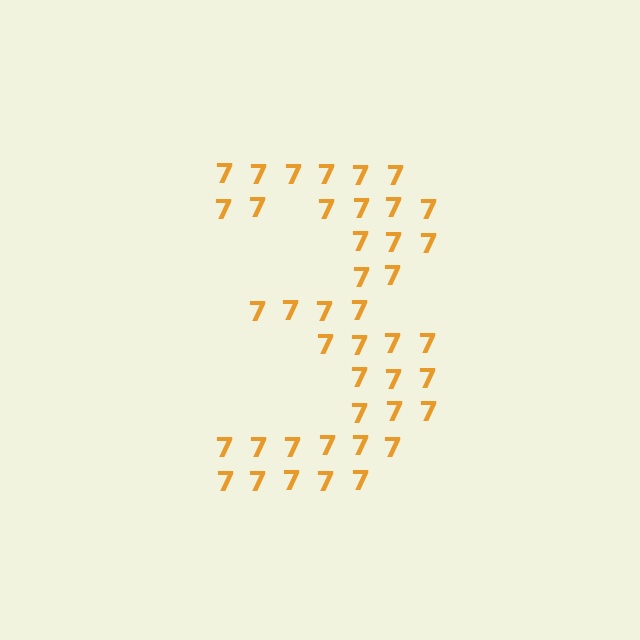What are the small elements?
The small elements are digit 7's.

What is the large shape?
The large shape is the digit 3.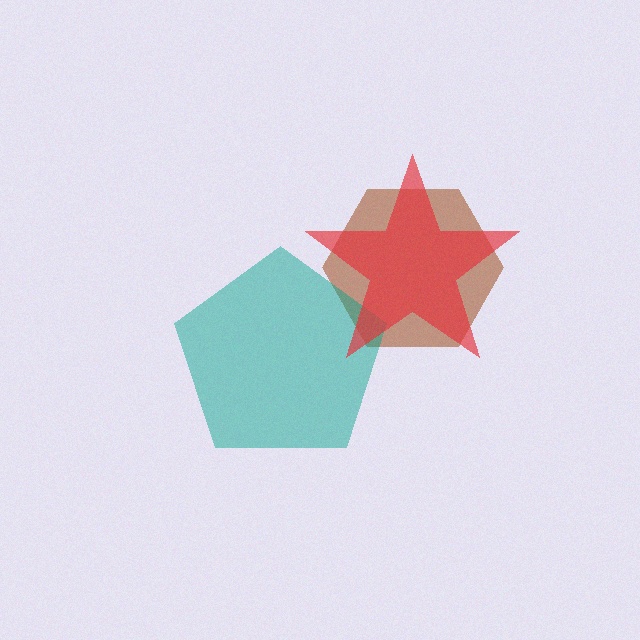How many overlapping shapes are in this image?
There are 3 overlapping shapes in the image.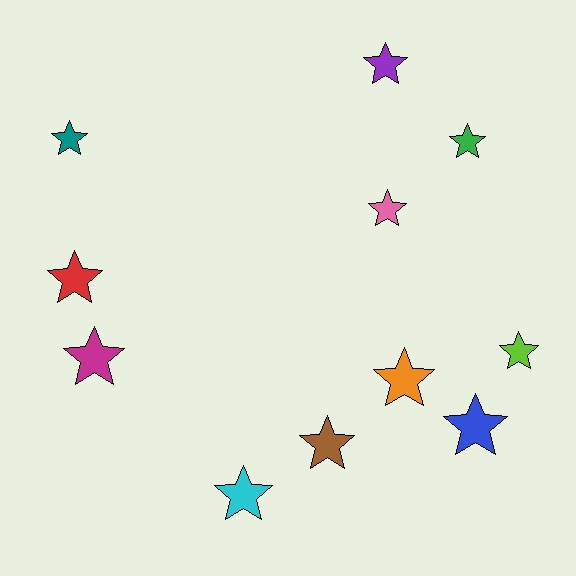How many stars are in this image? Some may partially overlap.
There are 11 stars.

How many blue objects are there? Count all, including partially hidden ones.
There is 1 blue object.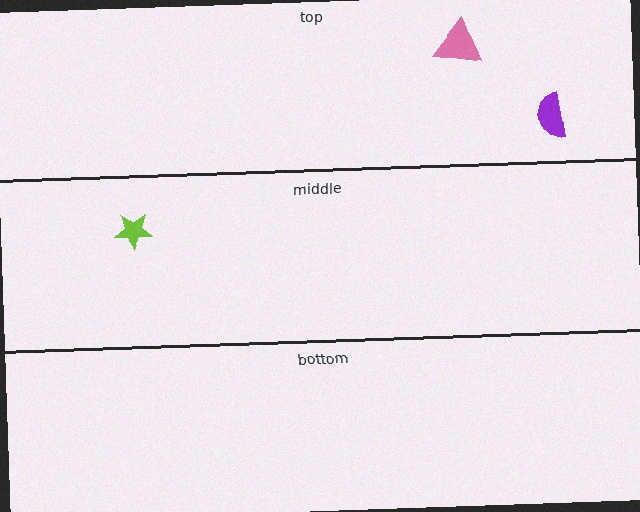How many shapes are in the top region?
2.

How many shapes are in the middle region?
1.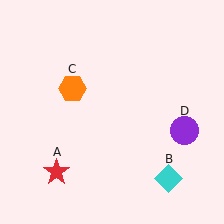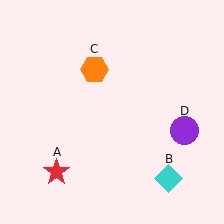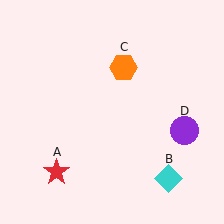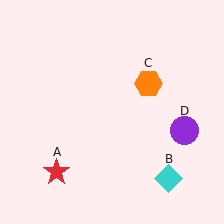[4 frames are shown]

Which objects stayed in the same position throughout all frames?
Red star (object A) and cyan diamond (object B) and purple circle (object D) remained stationary.